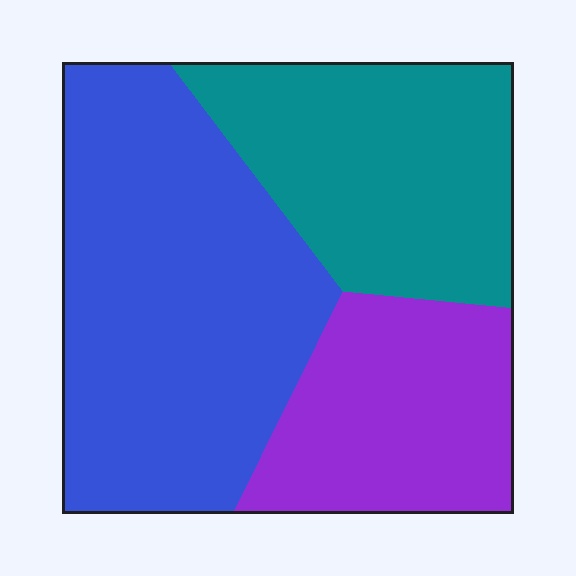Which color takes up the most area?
Blue, at roughly 45%.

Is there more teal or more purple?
Teal.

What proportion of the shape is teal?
Teal covers about 30% of the shape.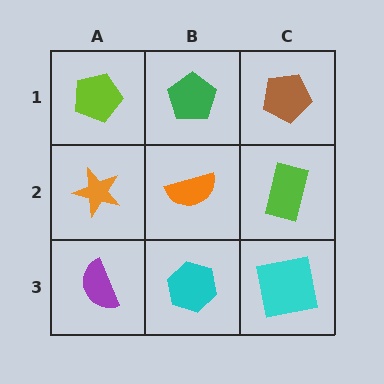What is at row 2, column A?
An orange star.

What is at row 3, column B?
A cyan hexagon.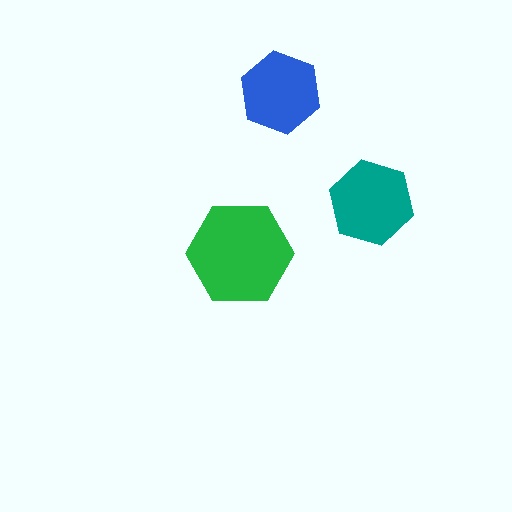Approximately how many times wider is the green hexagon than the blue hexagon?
About 1.5 times wider.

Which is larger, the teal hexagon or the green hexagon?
The green one.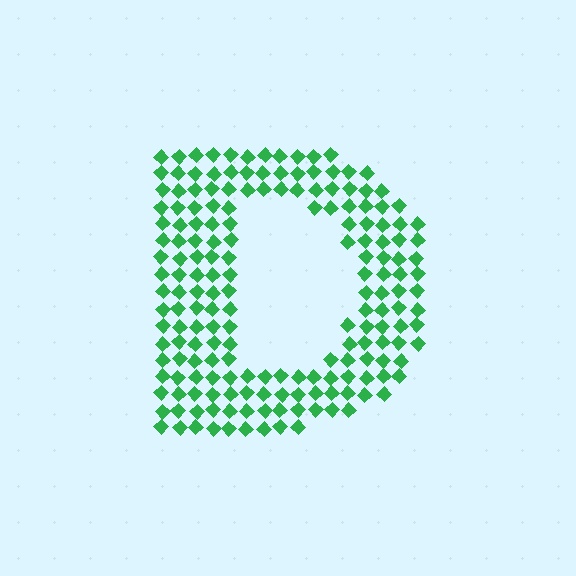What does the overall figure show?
The overall figure shows the letter D.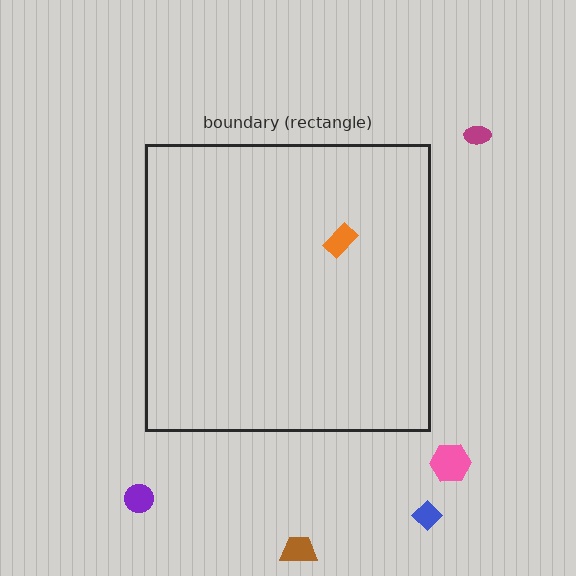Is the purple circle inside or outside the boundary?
Outside.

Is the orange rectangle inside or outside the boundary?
Inside.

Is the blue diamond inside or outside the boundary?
Outside.